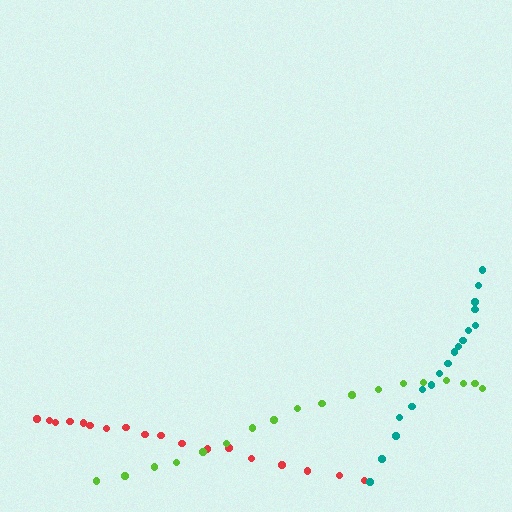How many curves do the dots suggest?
There are 3 distinct paths.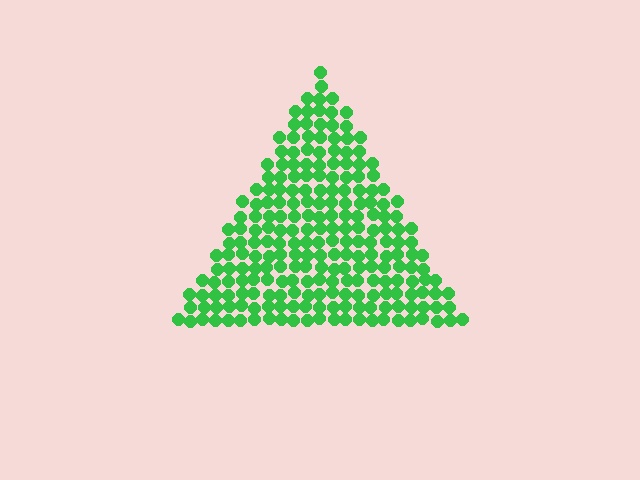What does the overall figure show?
The overall figure shows a triangle.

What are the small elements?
The small elements are circles.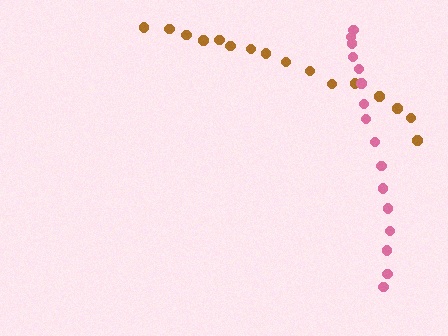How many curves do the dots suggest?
There are 2 distinct paths.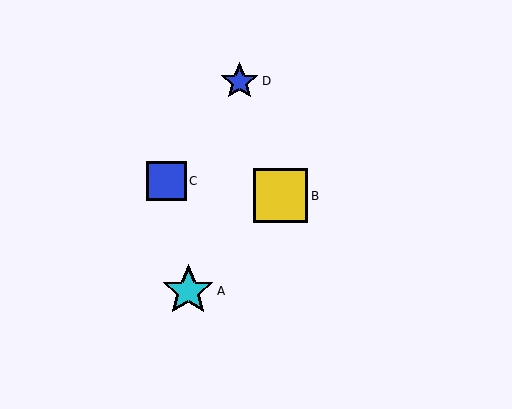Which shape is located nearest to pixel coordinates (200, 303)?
The cyan star (labeled A) at (188, 291) is nearest to that location.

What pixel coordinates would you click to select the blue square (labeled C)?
Click at (166, 181) to select the blue square C.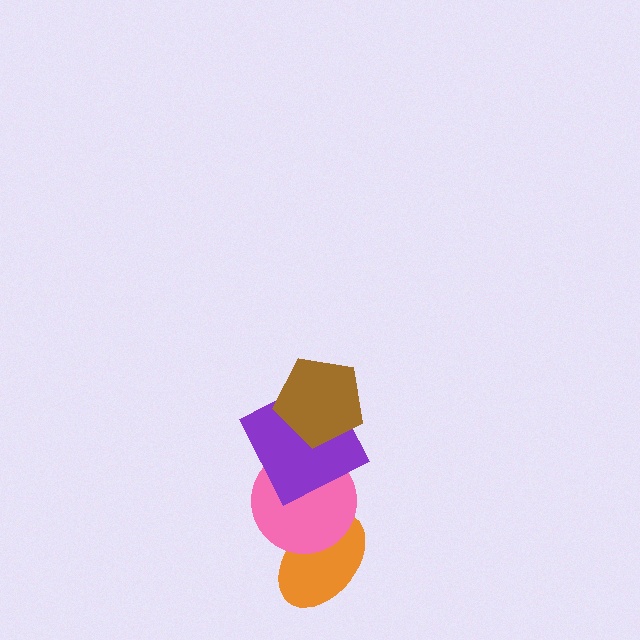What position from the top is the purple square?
The purple square is 2nd from the top.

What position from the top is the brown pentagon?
The brown pentagon is 1st from the top.